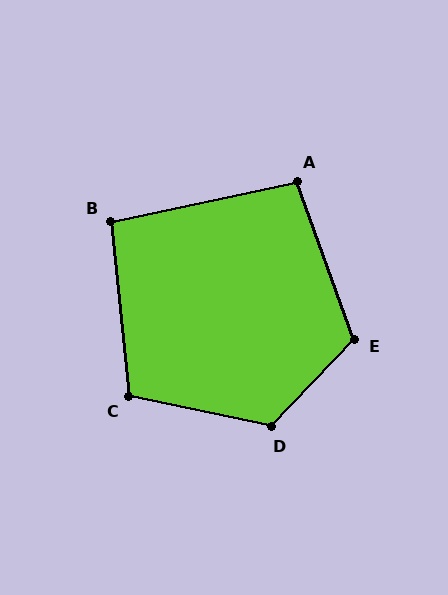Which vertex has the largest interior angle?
D, at approximately 122 degrees.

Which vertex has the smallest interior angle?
B, at approximately 96 degrees.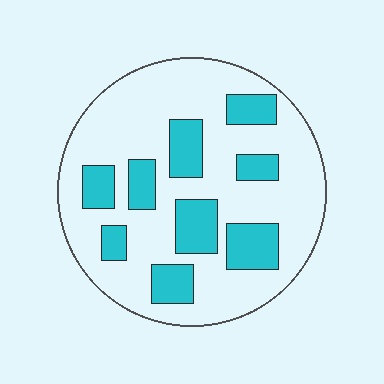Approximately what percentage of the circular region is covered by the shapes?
Approximately 25%.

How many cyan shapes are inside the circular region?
9.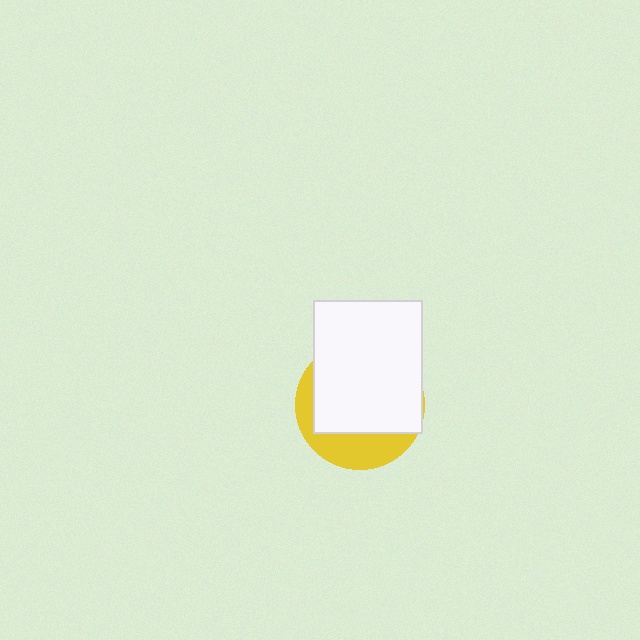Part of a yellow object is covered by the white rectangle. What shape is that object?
It is a circle.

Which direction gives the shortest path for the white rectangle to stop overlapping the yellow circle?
Moving up gives the shortest separation.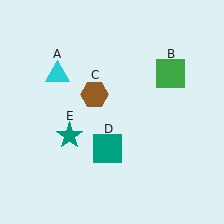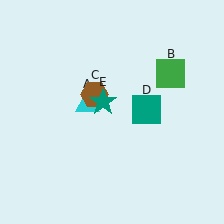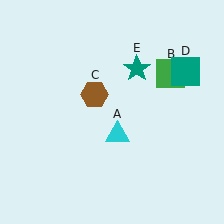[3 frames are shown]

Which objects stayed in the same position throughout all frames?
Green square (object B) and brown hexagon (object C) remained stationary.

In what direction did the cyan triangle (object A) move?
The cyan triangle (object A) moved down and to the right.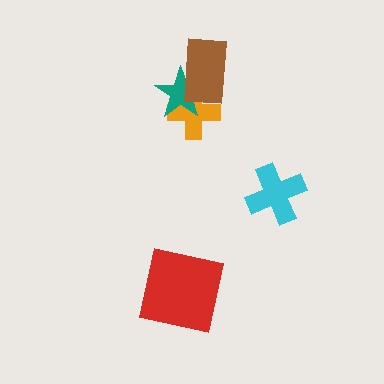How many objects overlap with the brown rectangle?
2 objects overlap with the brown rectangle.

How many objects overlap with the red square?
0 objects overlap with the red square.